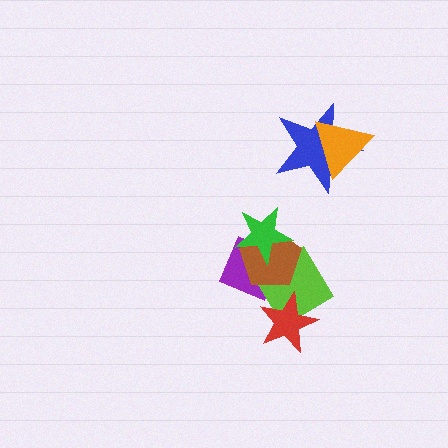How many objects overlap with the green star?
3 objects overlap with the green star.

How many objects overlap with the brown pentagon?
3 objects overlap with the brown pentagon.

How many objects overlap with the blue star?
1 object overlaps with the blue star.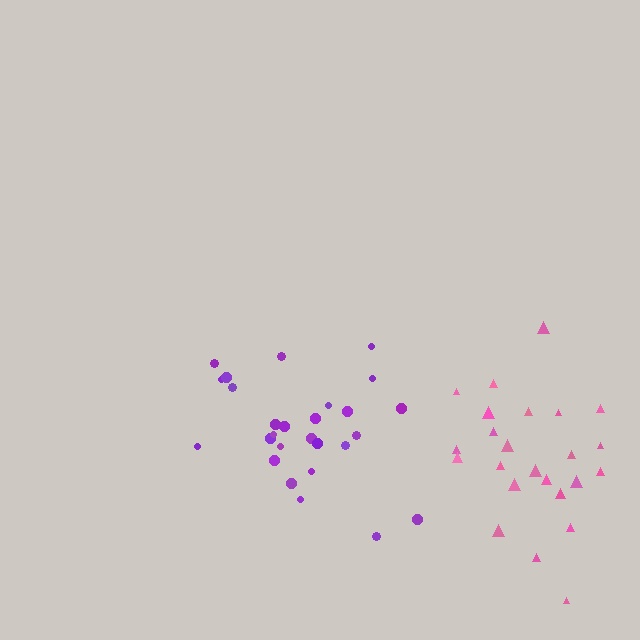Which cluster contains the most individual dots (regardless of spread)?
Purple (28).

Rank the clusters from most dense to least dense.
pink, purple.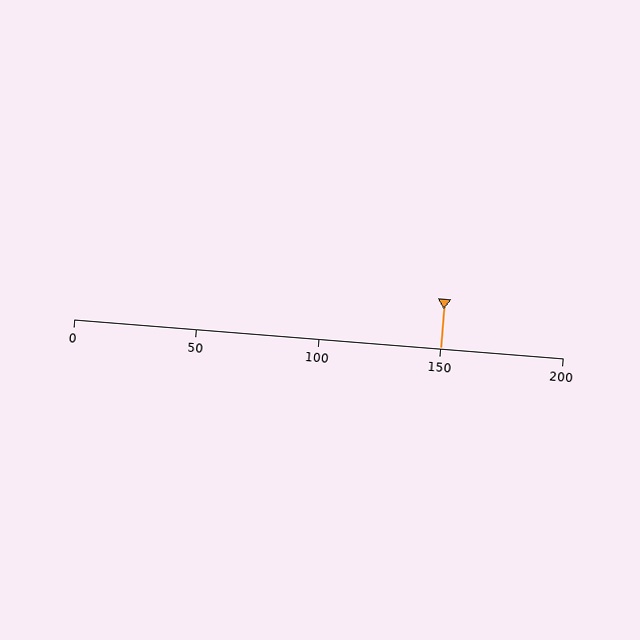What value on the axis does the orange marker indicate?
The marker indicates approximately 150.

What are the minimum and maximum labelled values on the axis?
The axis runs from 0 to 200.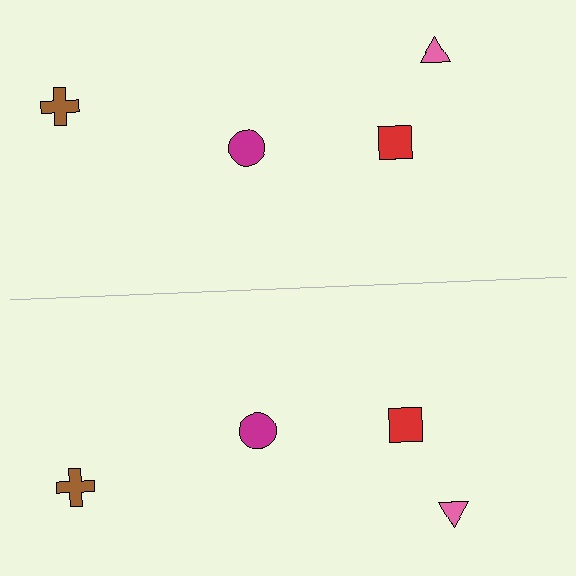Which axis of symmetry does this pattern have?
The pattern has a horizontal axis of symmetry running through the center of the image.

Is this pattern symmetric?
Yes, this pattern has bilateral (reflection) symmetry.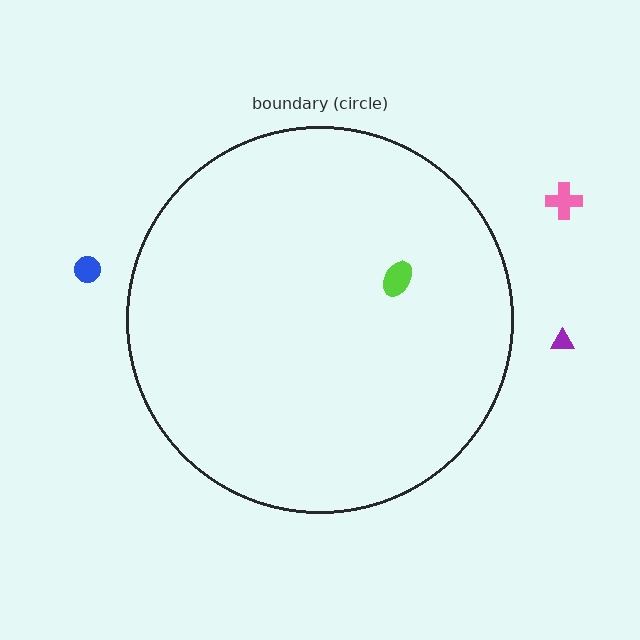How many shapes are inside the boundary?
1 inside, 3 outside.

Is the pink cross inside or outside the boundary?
Outside.